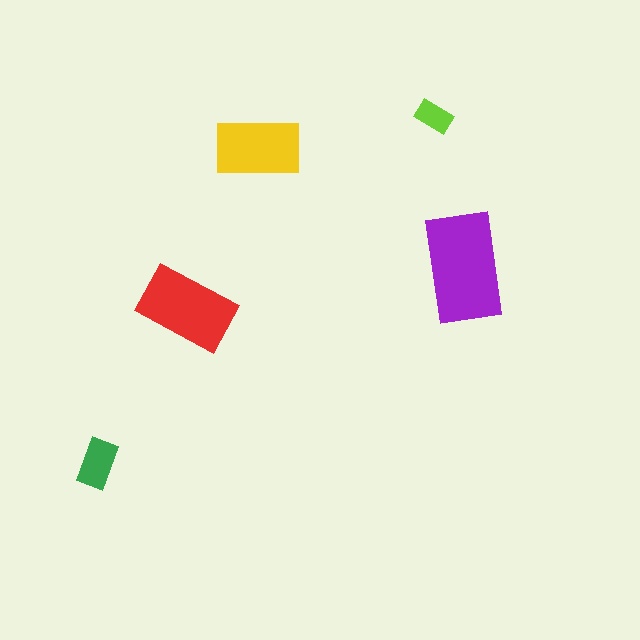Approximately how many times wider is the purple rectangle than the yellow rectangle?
About 1.5 times wider.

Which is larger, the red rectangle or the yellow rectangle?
The red one.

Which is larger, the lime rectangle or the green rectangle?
The green one.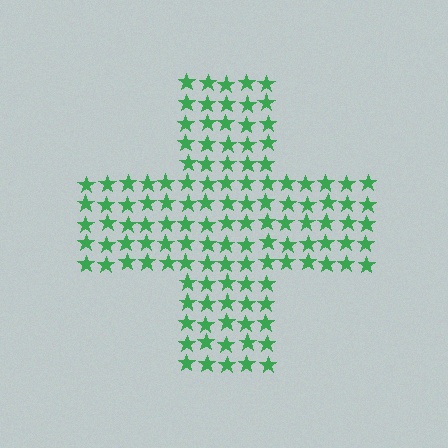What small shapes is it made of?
It is made of small stars.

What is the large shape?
The large shape is a cross.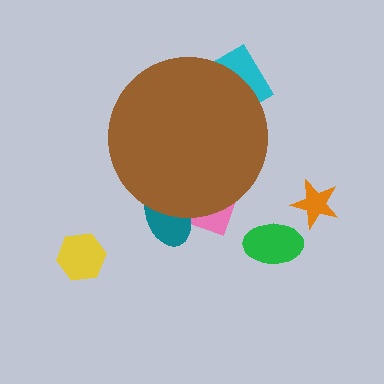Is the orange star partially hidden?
No, the orange star is fully visible.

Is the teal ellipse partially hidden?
Yes, the teal ellipse is partially hidden behind the brown circle.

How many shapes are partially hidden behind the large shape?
3 shapes are partially hidden.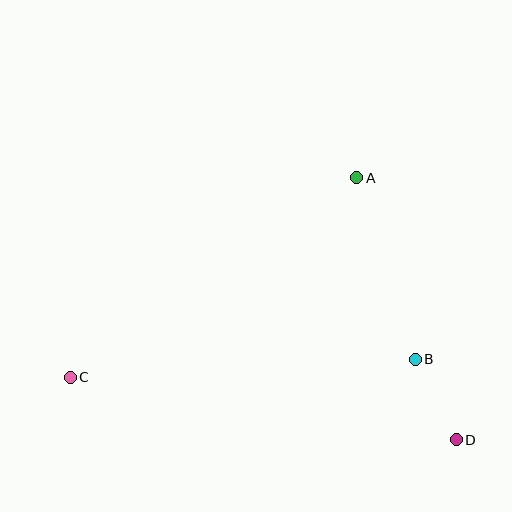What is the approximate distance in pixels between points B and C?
The distance between B and C is approximately 346 pixels.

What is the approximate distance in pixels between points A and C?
The distance between A and C is approximately 349 pixels.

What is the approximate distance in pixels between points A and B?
The distance between A and B is approximately 190 pixels.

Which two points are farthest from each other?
Points C and D are farthest from each other.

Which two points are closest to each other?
Points B and D are closest to each other.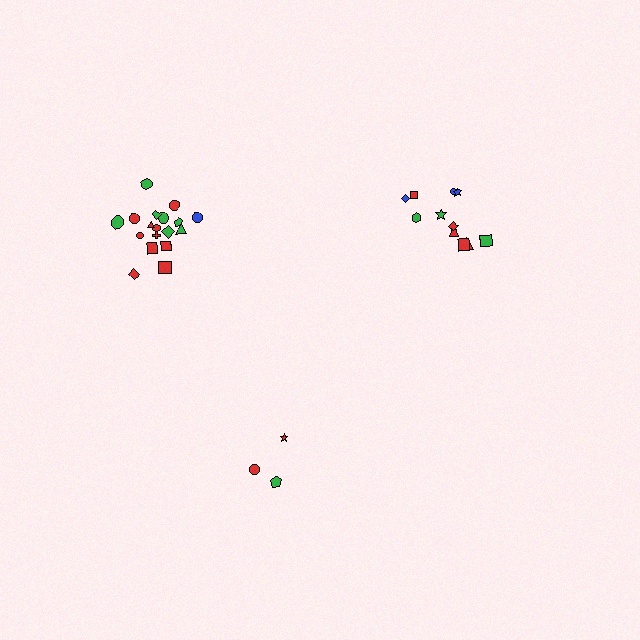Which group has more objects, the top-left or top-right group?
The top-left group.